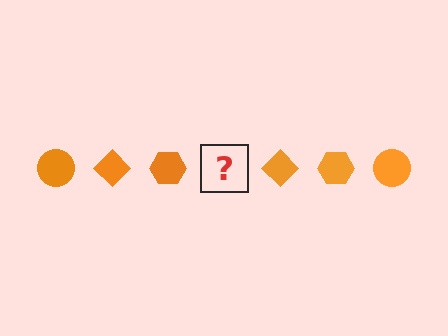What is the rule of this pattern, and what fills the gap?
The rule is that the pattern cycles through circle, diamond, hexagon shapes in orange. The gap should be filled with an orange circle.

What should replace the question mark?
The question mark should be replaced with an orange circle.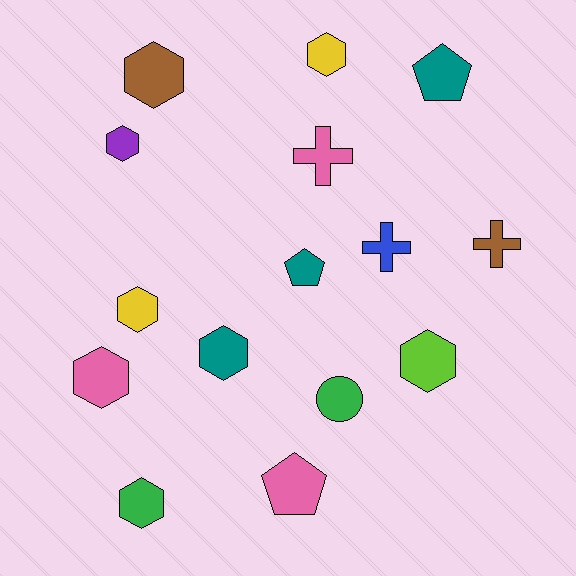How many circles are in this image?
There is 1 circle.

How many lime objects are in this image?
There is 1 lime object.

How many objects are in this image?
There are 15 objects.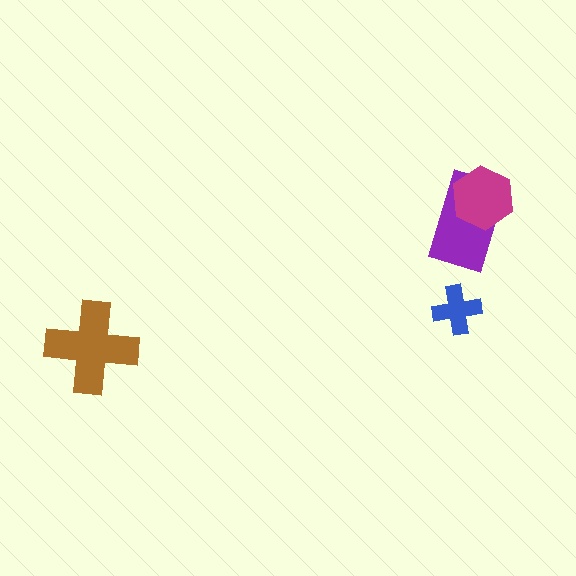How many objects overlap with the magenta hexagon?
1 object overlaps with the magenta hexagon.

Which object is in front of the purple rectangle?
The magenta hexagon is in front of the purple rectangle.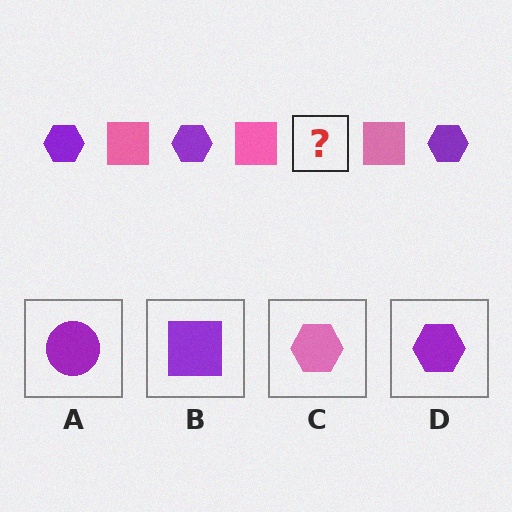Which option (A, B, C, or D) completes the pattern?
D.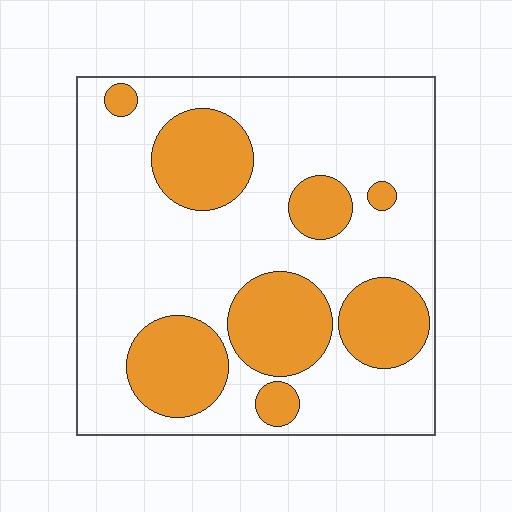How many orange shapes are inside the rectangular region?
8.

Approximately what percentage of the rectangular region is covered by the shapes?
Approximately 30%.